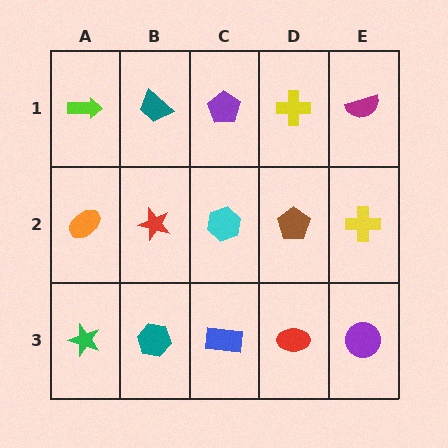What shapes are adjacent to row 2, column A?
A lime arrow (row 1, column A), a green star (row 3, column A), a red star (row 2, column B).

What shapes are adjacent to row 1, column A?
An orange ellipse (row 2, column A), a teal trapezoid (row 1, column B).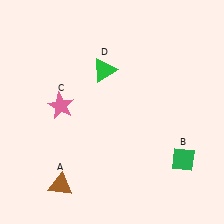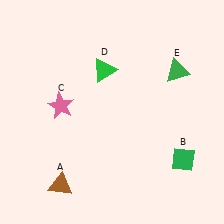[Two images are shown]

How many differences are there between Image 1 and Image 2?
There is 1 difference between the two images.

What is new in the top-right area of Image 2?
A green triangle (E) was added in the top-right area of Image 2.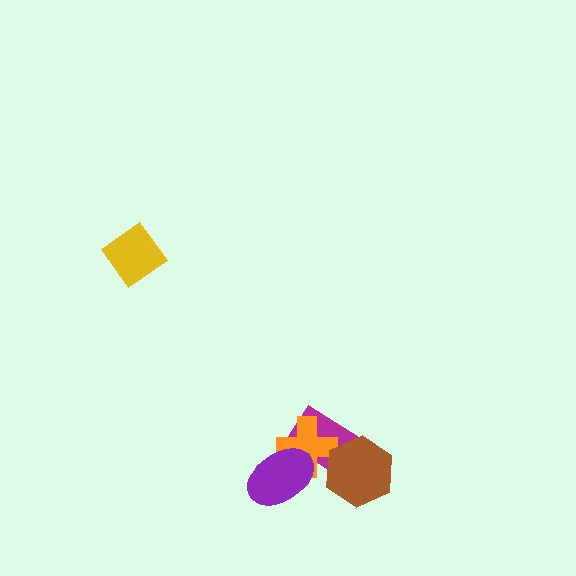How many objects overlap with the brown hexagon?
2 objects overlap with the brown hexagon.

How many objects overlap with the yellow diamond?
0 objects overlap with the yellow diamond.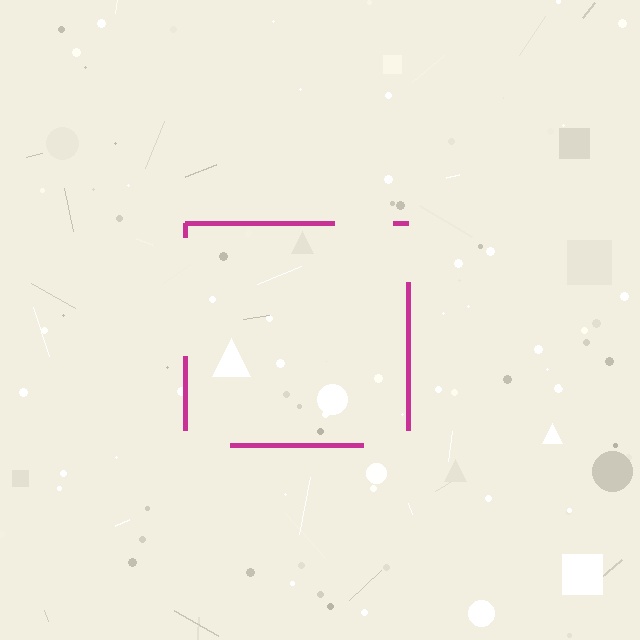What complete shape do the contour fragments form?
The contour fragments form a square.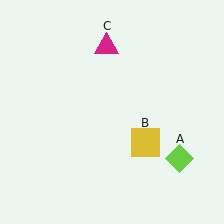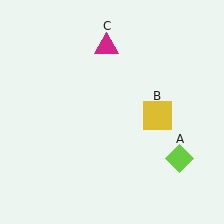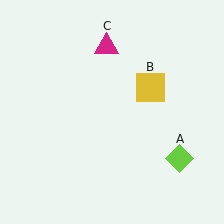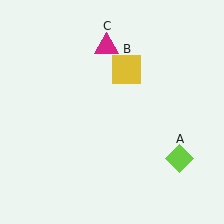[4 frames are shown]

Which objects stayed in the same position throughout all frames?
Lime diamond (object A) and magenta triangle (object C) remained stationary.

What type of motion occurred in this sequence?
The yellow square (object B) rotated counterclockwise around the center of the scene.